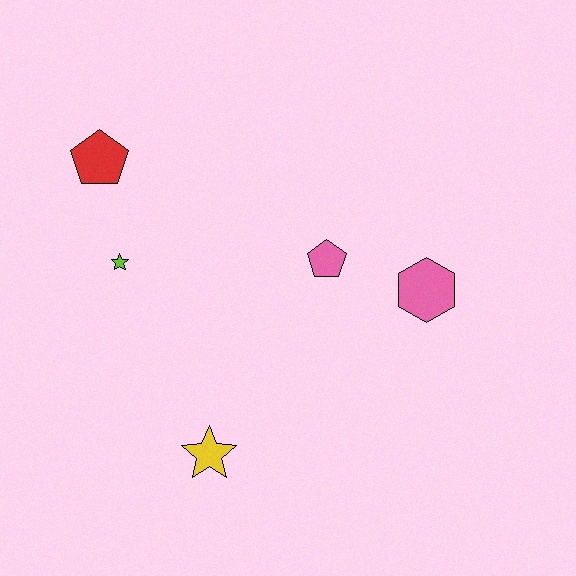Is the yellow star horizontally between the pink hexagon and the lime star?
Yes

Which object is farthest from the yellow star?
The red pentagon is farthest from the yellow star.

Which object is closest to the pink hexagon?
The pink pentagon is closest to the pink hexagon.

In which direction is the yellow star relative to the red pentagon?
The yellow star is below the red pentagon.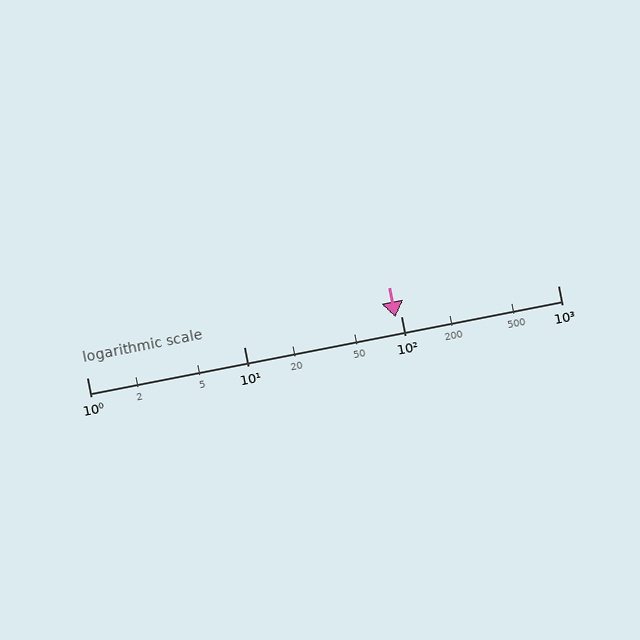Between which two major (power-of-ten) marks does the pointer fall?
The pointer is between 10 and 100.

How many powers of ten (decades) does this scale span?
The scale spans 3 decades, from 1 to 1000.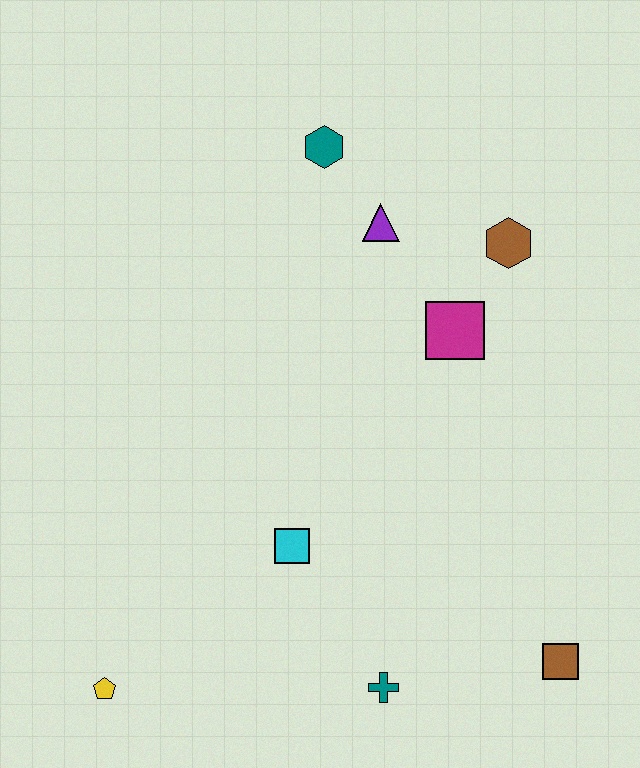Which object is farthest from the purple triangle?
The yellow pentagon is farthest from the purple triangle.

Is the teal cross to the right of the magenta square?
No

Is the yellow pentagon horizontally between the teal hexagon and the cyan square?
No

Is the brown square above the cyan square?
No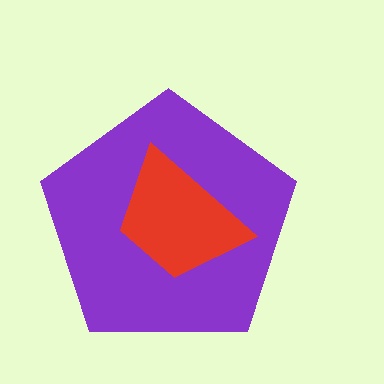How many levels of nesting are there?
2.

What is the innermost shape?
The red trapezoid.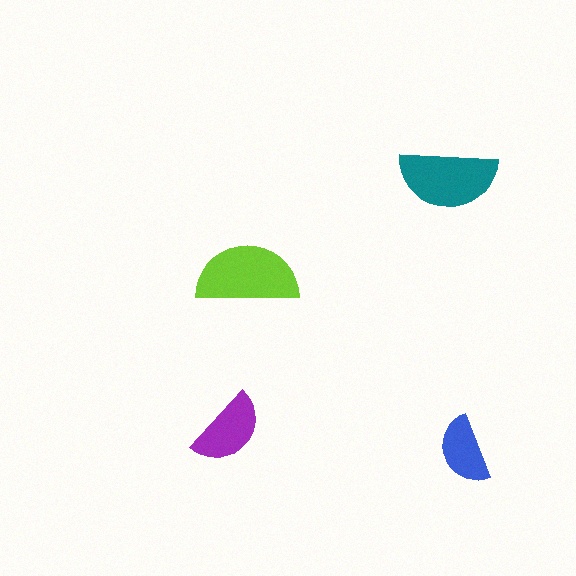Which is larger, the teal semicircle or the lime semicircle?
The lime one.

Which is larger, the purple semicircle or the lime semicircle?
The lime one.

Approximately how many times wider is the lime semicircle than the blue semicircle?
About 1.5 times wider.